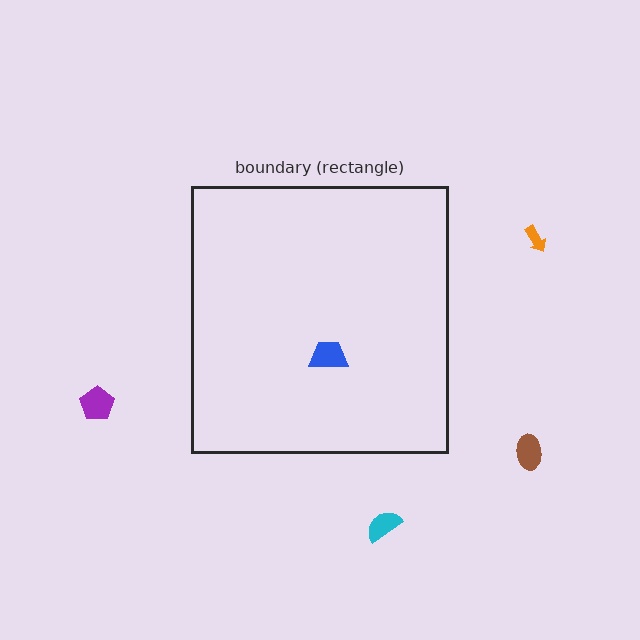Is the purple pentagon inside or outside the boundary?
Outside.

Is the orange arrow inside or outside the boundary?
Outside.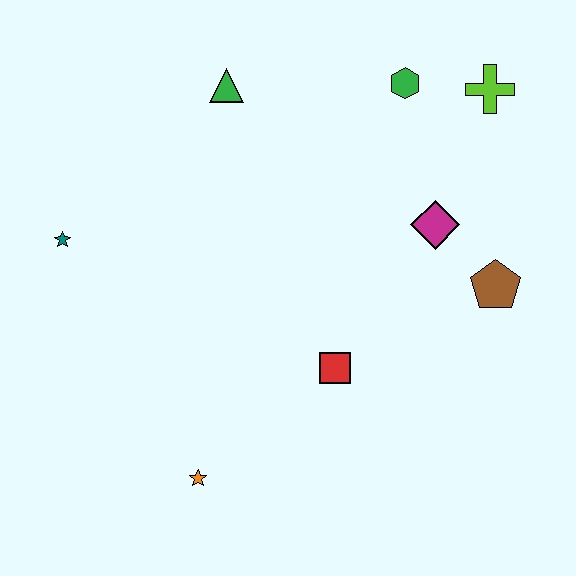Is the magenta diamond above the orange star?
Yes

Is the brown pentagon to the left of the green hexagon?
No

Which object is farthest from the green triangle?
The orange star is farthest from the green triangle.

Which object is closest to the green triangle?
The green hexagon is closest to the green triangle.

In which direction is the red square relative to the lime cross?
The red square is below the lime cross.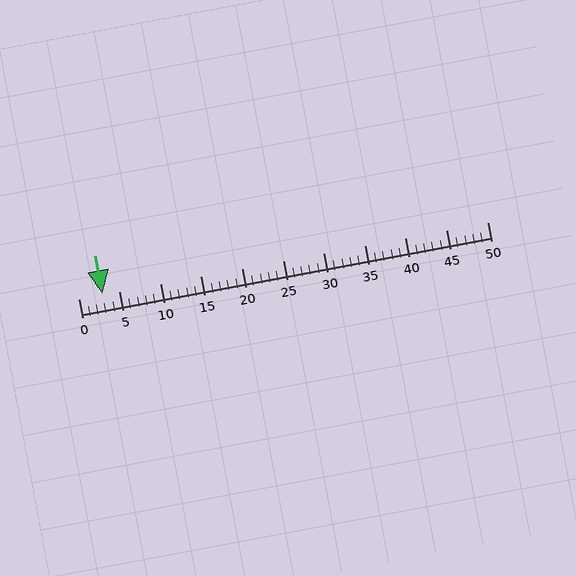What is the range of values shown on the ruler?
The ruler shows values from 0 to 50.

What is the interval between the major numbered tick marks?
The major tick marks are spaced 5 units apart.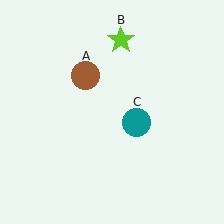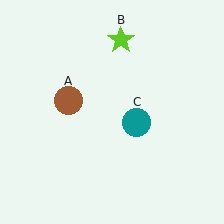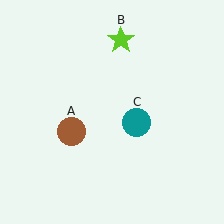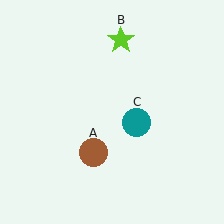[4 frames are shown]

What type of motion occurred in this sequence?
The brown circle (object A) rotated counterclockwise around the center of the scene.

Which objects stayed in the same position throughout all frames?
Lime star (object B) and teal circle (object C) remained stationary.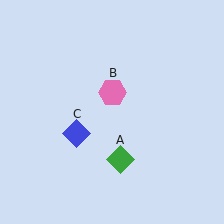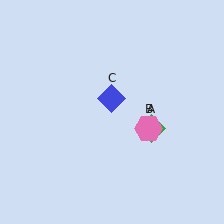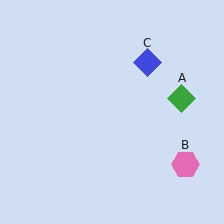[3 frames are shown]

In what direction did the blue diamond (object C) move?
The blue diamond (object C) moved up and to the right.